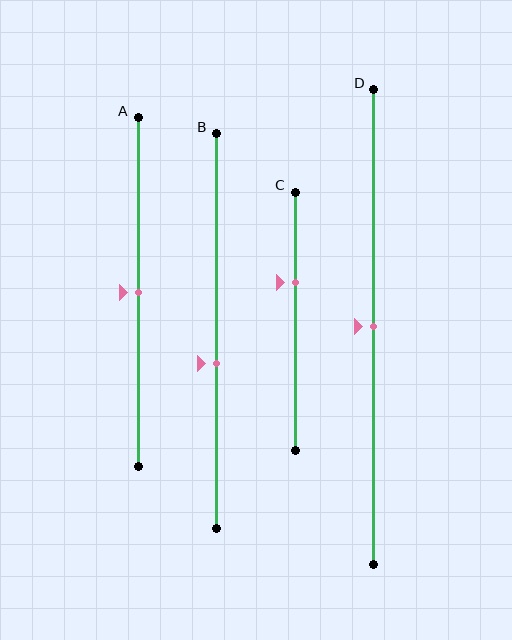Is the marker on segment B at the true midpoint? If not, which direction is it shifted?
No, the marker on segment B is shifted downward by about 8% of the segment length.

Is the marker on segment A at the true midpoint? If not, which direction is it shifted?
Yes, the marker on segment A is at the true midpoint.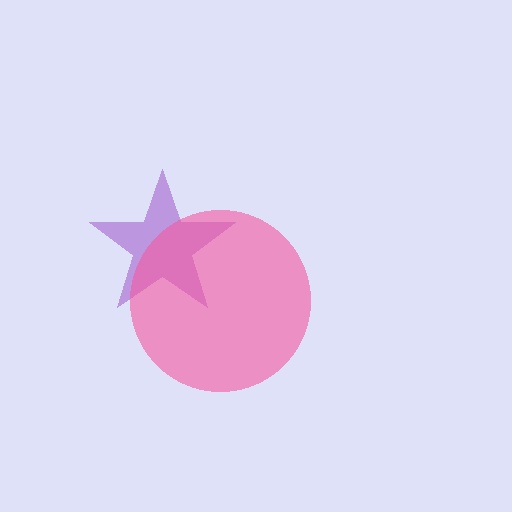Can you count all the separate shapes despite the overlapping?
Yes, there are 2 separate shapes.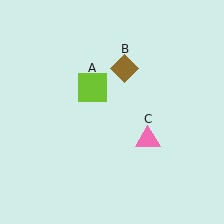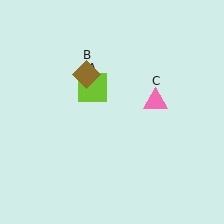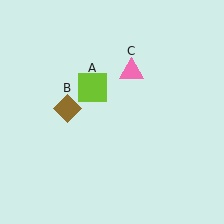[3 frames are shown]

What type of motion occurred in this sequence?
The brown diamond (object B), pink triangle (object C) rotated counterclockwise around the center of the scene.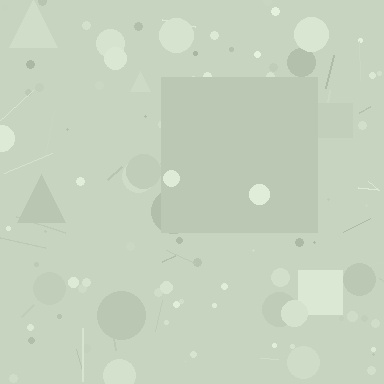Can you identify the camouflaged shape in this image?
The camouflaged shape is a square.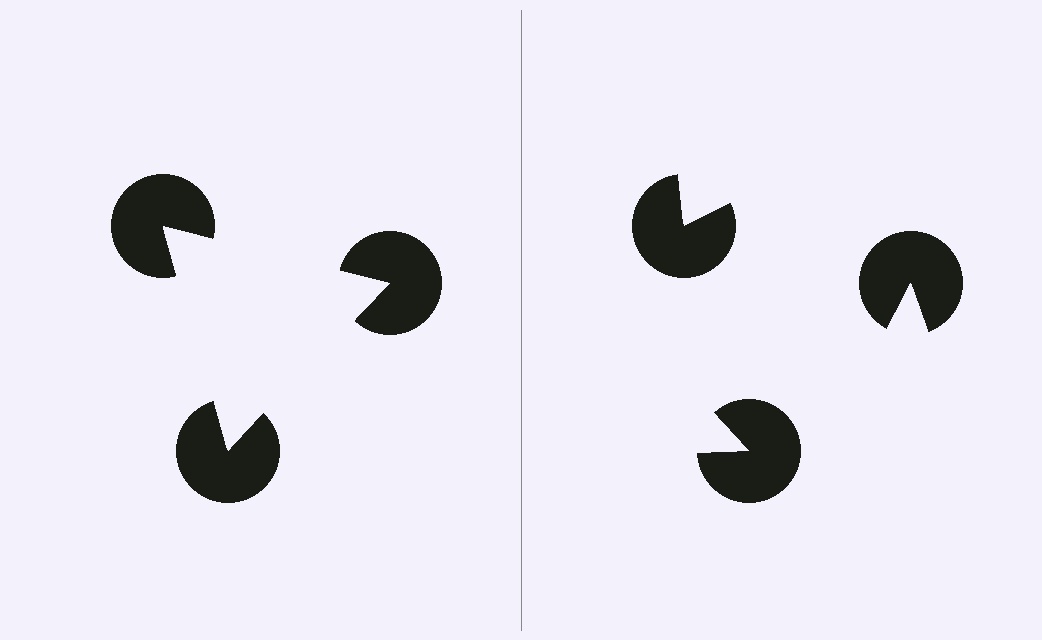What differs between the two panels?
The pac-man discs are positioned identically on both sides; only the wedge orientations differ. On the left they align to a triangle; on the right they are misaligned.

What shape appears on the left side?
An illusory triangle.